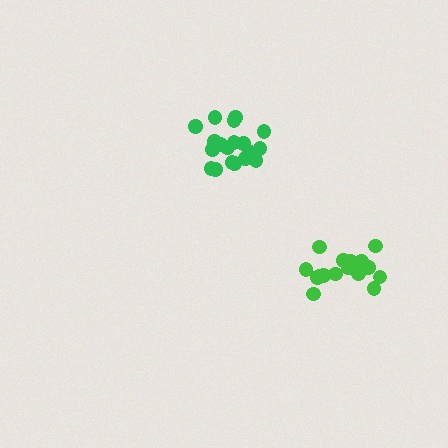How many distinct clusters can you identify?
There are 2 distinct clusters.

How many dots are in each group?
Group 1: 19 dots, Group 2: 16 dots (35 total).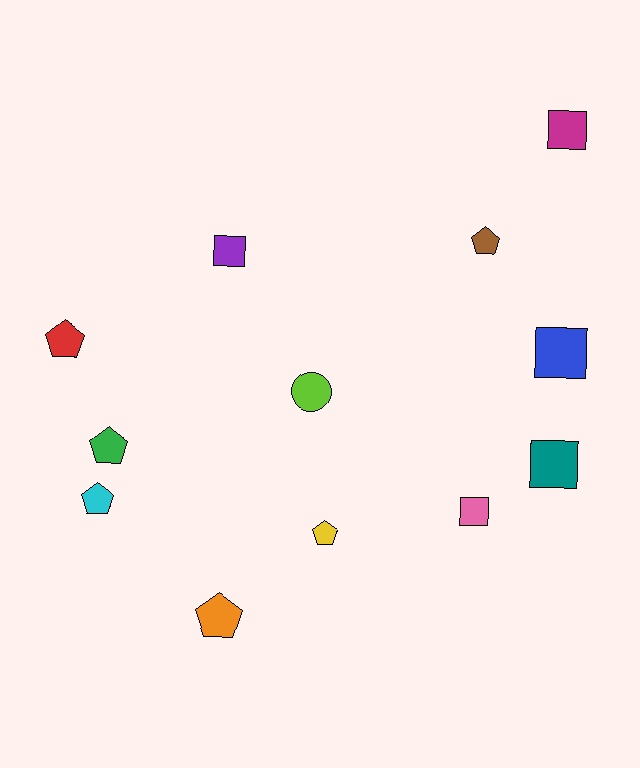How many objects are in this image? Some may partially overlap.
There are 12 objects.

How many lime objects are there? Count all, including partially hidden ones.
There is 1 lime object.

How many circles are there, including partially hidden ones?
There is 1 circle.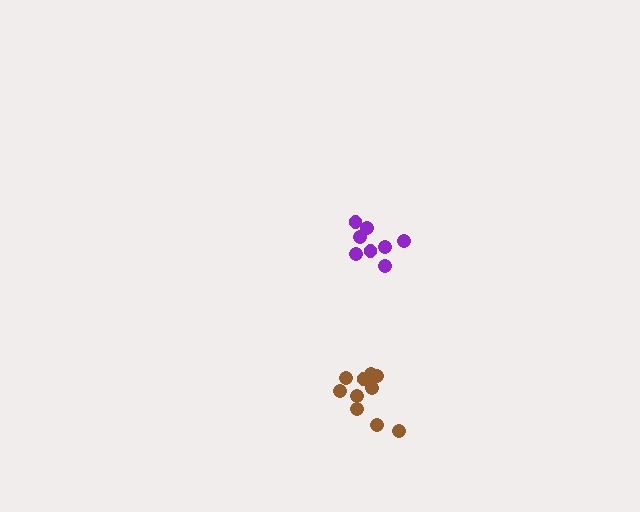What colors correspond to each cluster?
The clusters are colored: purple, brown.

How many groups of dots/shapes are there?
There are 2 groups.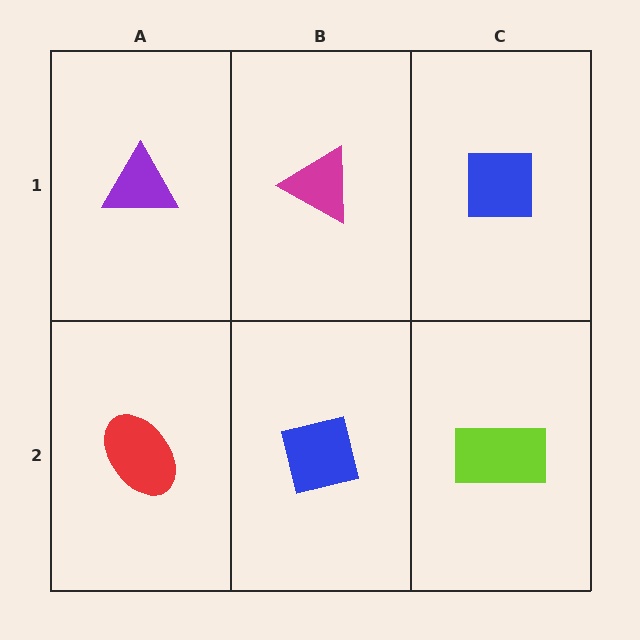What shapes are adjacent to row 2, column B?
A magenta triangle (row 1, column B), a red ellipse (row 2, column A), a lime rectangle (row 2, column C).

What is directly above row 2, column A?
A purple triangle.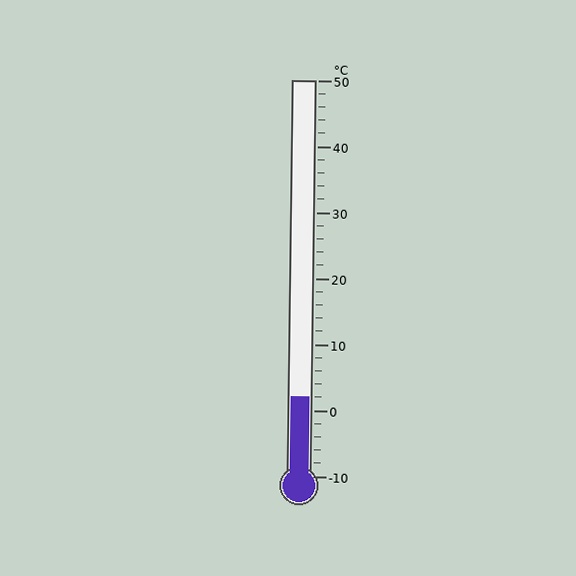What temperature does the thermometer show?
The thermometer shows approximately 2°C.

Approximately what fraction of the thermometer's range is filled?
The thermometer is filled to approximately 20% of its range.